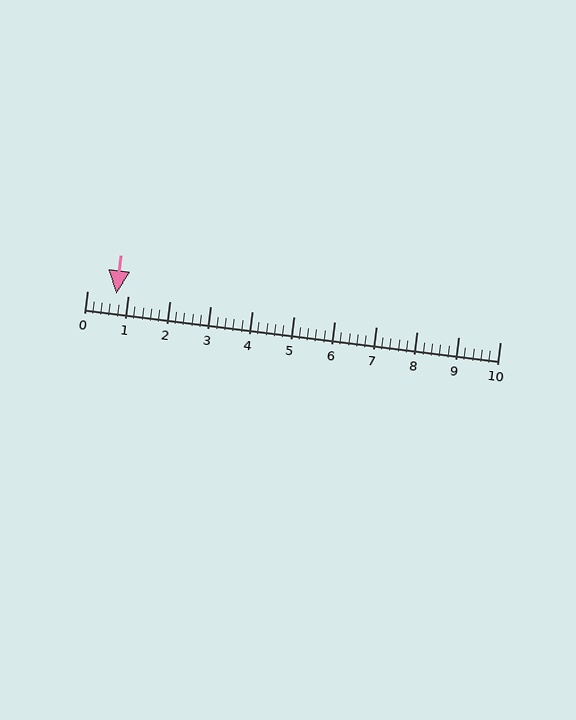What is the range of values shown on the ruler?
The ruler shows values from 0 to 10.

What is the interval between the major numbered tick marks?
The major tick marks are spaced 1 units apart.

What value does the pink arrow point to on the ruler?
The pink arrow points to approximately 0.7.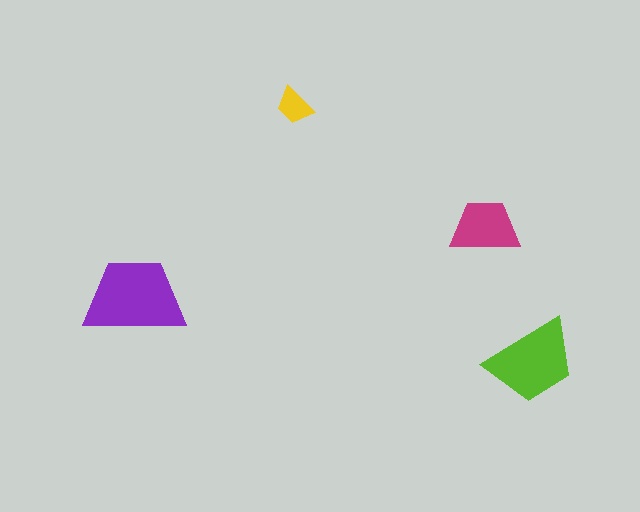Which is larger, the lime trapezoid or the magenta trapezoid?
The lime one.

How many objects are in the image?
There are 4 objects in the image.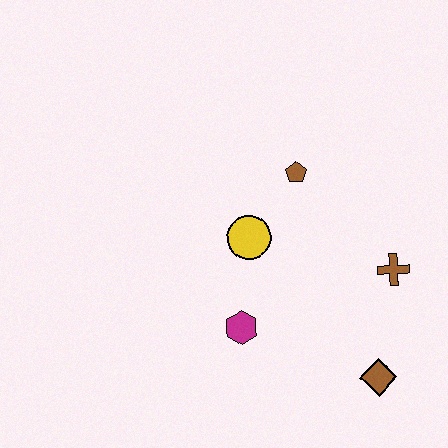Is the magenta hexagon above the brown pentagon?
No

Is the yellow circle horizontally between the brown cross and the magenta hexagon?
Yes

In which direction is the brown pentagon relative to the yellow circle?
The brown pentagon is above the yellow circle.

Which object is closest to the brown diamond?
The brown cross is closest to the brown diamond.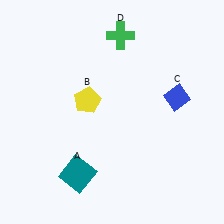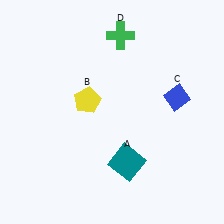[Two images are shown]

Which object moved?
The teal square (A) moved right.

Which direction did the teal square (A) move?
The teal square (A) moved right.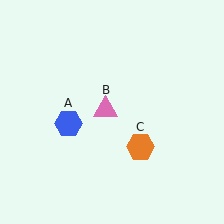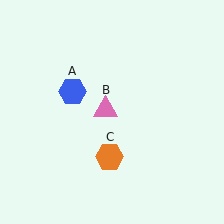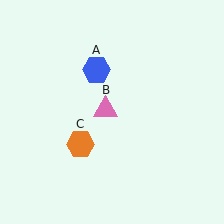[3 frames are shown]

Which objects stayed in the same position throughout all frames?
Pink triangle (object B) remained stationary.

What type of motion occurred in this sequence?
The blue hexagon (object A), orange hexagon (object C) rotated clockwise around the center of the scene.